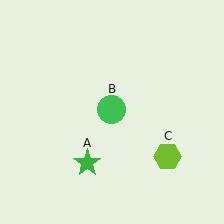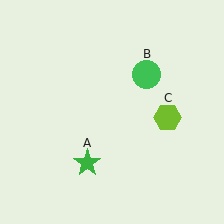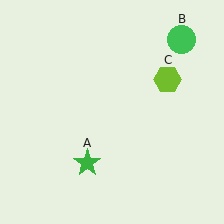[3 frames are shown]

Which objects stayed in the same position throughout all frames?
Green star (object A) remained stationary.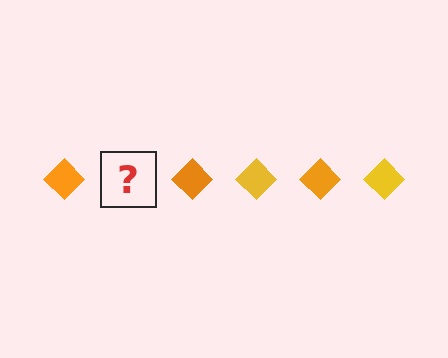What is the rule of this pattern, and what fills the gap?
The rule is that the pattern cycles through orange, yellow diamonds. The gap should be filled with a yellow diamond.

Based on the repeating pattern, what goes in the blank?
The blank should be a yellow diamond.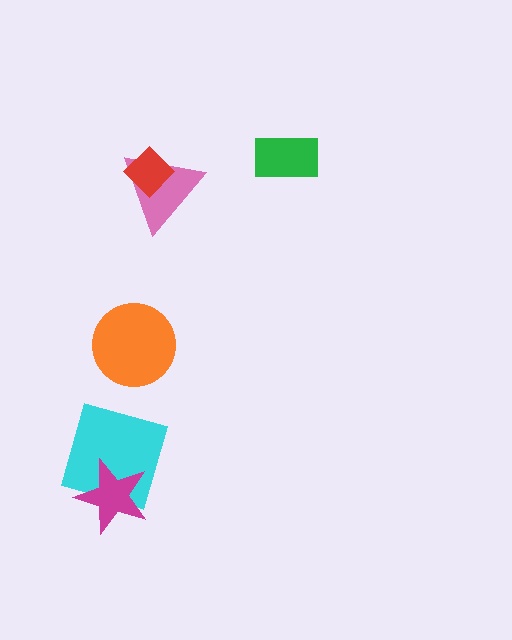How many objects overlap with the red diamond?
1 object overlaps with the red diamond.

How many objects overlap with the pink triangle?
1 object overlaps with the pink triangle.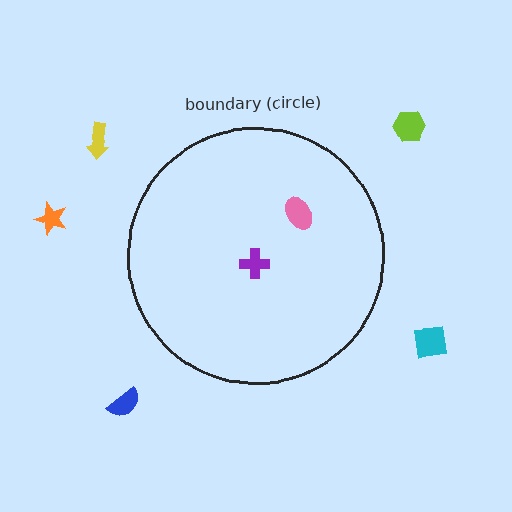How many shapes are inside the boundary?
2 inside, 5 outside.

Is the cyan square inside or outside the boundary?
Outside.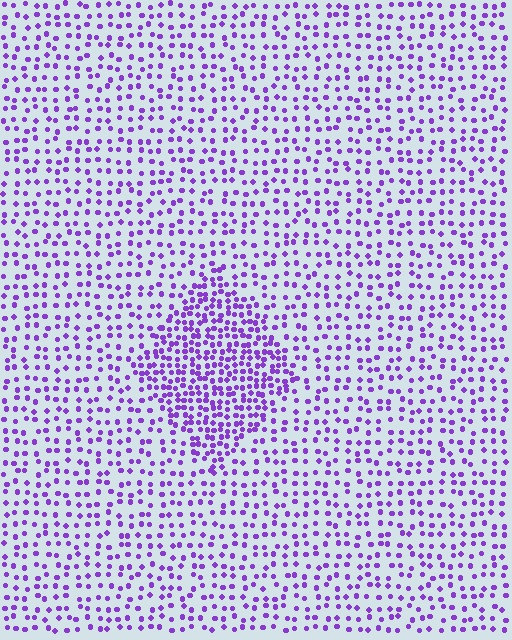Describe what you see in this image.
The image contains small purple elements arranged at two different densities. A diamond-shaped region is visible where the elements are more densely packed than the surrounding area.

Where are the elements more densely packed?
The elements are more densely packed inside the diamond boundary.